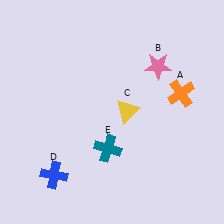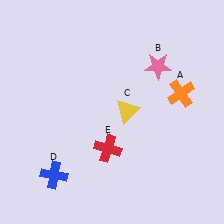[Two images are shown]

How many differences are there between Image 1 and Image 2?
There is 1 difference between the two images.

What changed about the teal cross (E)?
In Image 1, E is teal. In Image 2, it changed to red.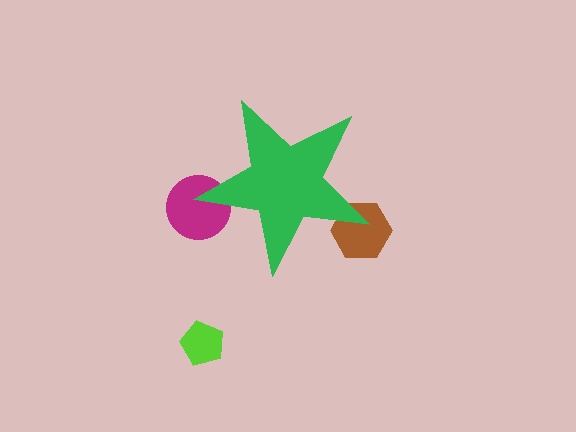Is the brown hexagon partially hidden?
Yes, the brown hexagon is partially hidden behind the green star.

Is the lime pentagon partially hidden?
No, the lime pentagon is fully visible.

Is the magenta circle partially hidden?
Yes, the magenta circle is partially hidden behind the green star.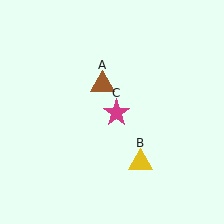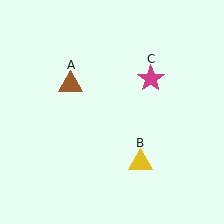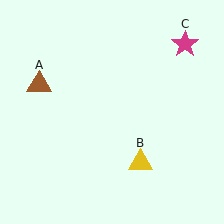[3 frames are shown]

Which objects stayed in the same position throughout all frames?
Yellow triangle (object B) remained stationary.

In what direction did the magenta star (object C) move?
The magenta star (object C) moved up and to the right.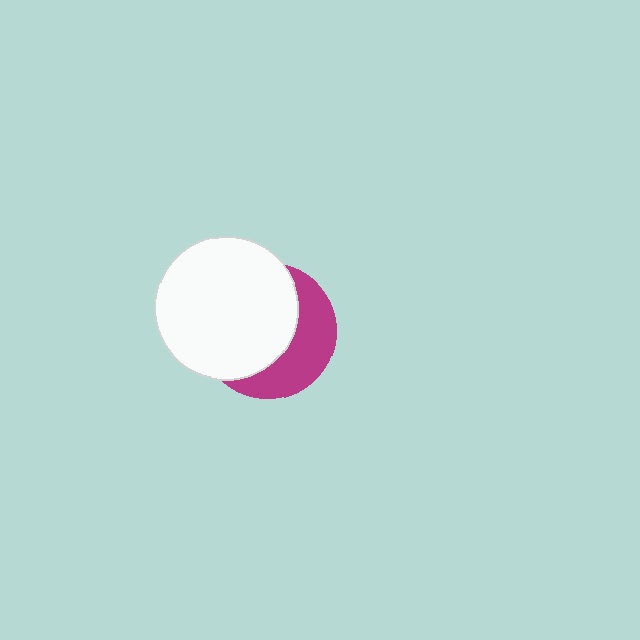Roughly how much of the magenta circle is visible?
A small part of it is visible (roughly 39%).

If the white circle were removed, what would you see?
You would see the complete magenta circle.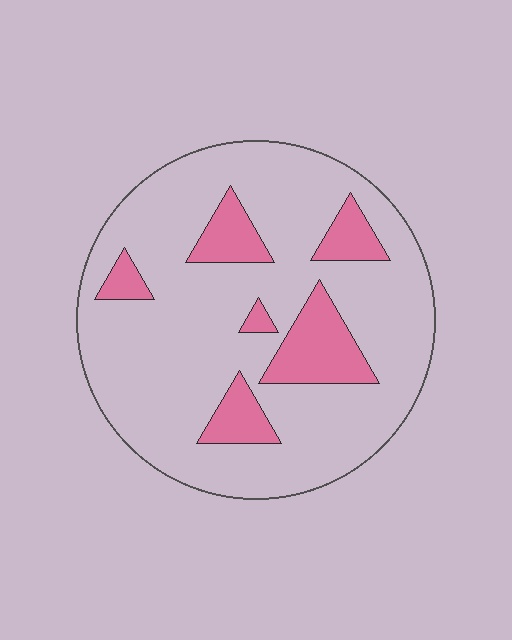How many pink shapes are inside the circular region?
6.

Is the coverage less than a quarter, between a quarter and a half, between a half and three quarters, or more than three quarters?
Less than a quarter.